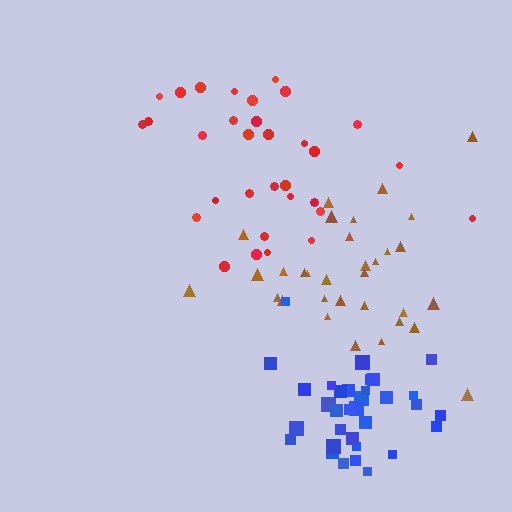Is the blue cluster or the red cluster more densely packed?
Blue.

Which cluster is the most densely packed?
Blue.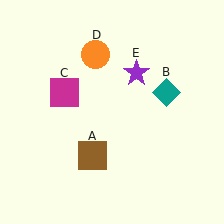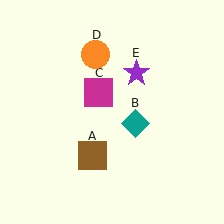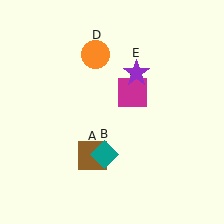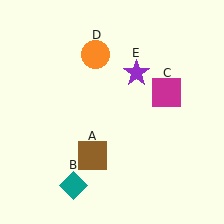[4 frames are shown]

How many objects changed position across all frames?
2 objects changed position: teal diamond (object B), magenta square (object C).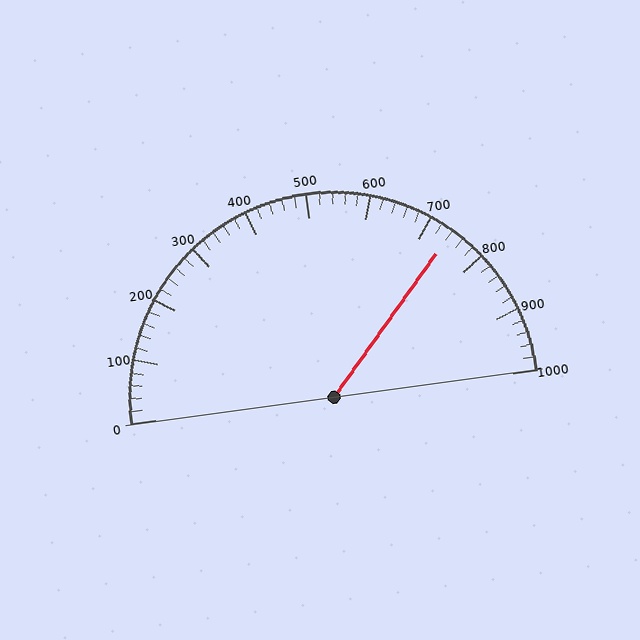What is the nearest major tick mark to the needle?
The nearest major tick mark is 700.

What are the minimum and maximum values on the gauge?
The gauge ranges from 0 to 1000.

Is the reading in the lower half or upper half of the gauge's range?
The reading is in the upper half of the range (0 to 1000).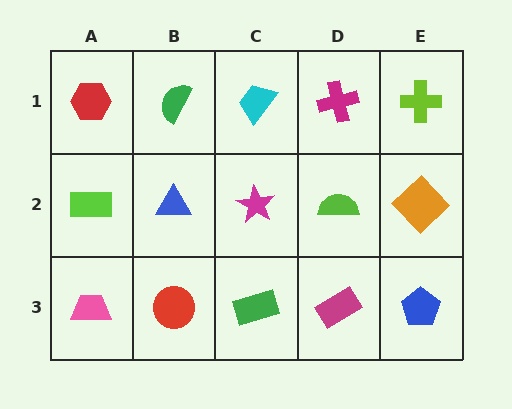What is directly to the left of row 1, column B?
A red hexagon.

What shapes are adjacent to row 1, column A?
A lime rectangle (row 2, column A), a green semicircle (row 1, column B).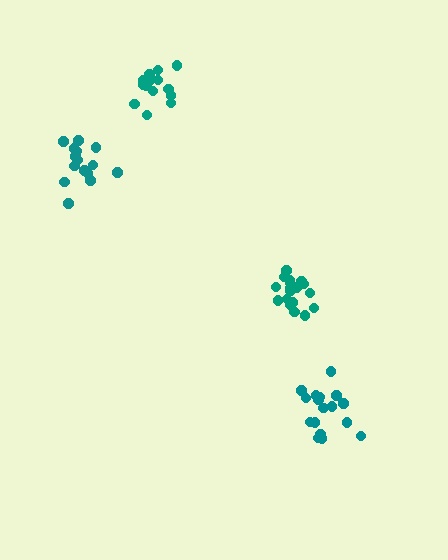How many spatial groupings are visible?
There are 4 spatial groupings.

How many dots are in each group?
Group 1: 14 dots, Group 2: 17 dots, Group 3: 18 dots, Group 4: 15 dots (64 total).